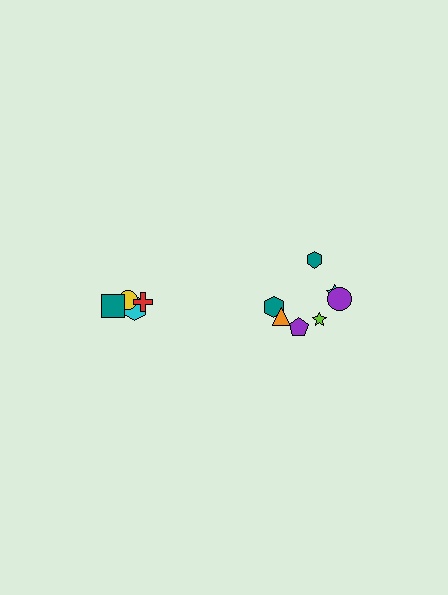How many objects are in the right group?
There are 7 objects.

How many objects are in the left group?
There are 4 objects.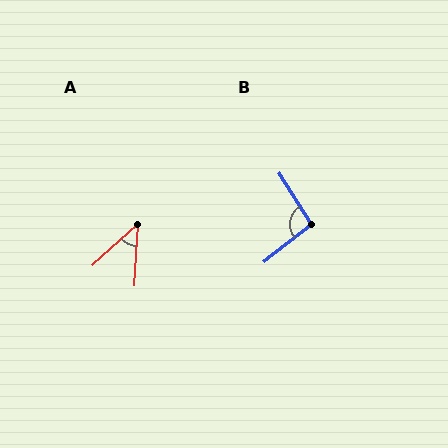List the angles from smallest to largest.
A (44°), B (96°).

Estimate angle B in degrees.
Approximately 96 degrees.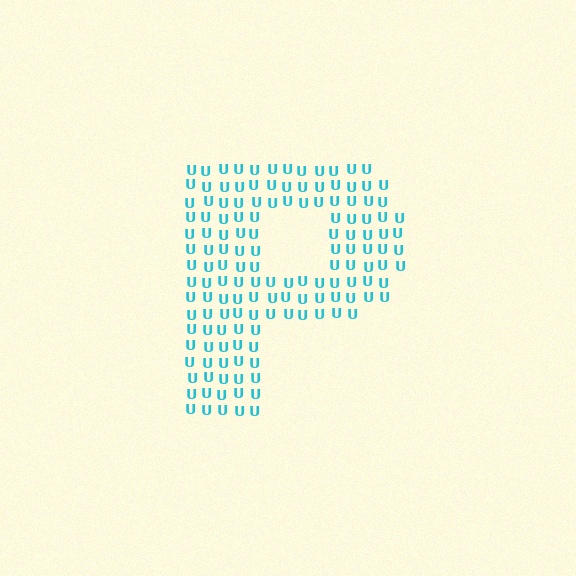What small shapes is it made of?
It is made of small letter U's.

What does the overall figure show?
The overall figure shows the letter P.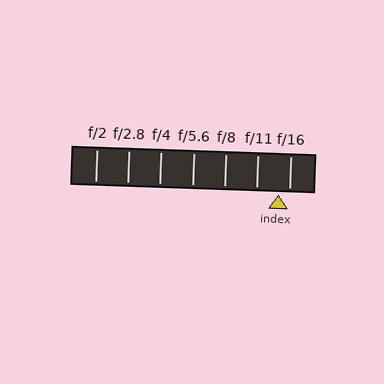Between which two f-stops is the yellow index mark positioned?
The index mark is between f/11 and f/16.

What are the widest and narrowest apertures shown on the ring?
The widest aperture shown is f/2 and the narrowest is f/16.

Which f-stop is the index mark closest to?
The index mark is closest to f/16.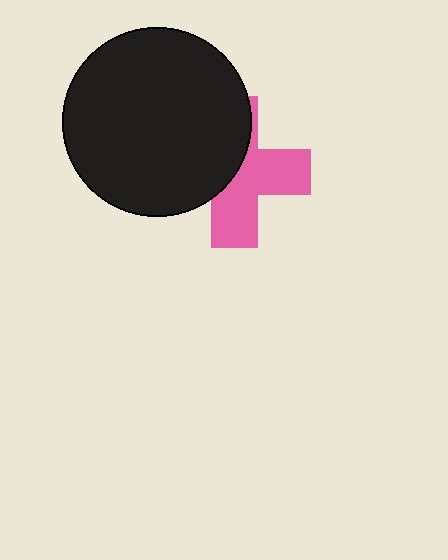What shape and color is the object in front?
The object in front is a black circle.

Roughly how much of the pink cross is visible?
About half of it is visible (roughly 52%).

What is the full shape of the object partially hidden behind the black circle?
The partially hidden object is a pink cross.